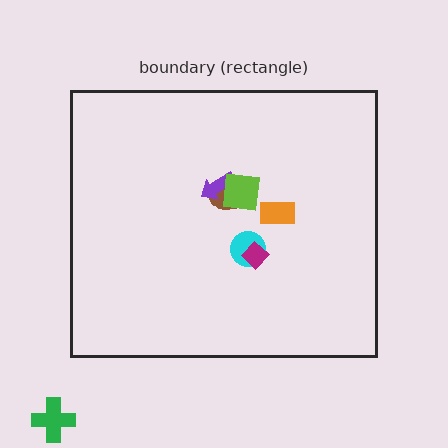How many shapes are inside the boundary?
6 inside, 1 outside.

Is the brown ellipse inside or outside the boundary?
Inside.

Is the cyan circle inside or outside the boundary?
Inside.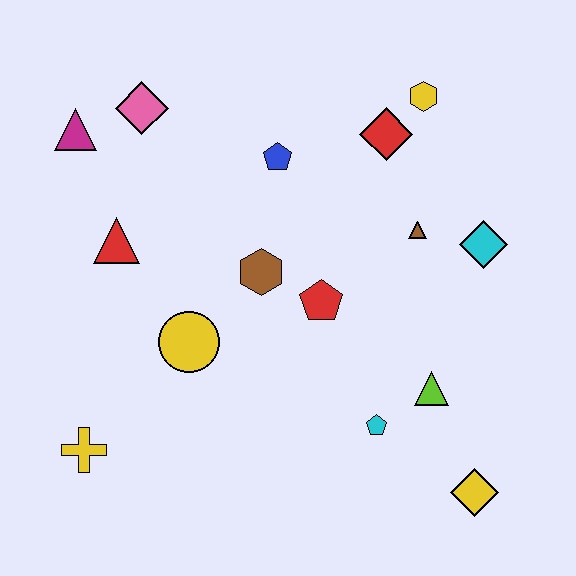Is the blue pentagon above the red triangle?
Yes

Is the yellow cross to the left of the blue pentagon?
Yes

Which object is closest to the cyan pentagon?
The lime triangle is closest to the cyan pentagon.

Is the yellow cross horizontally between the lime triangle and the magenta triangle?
Yes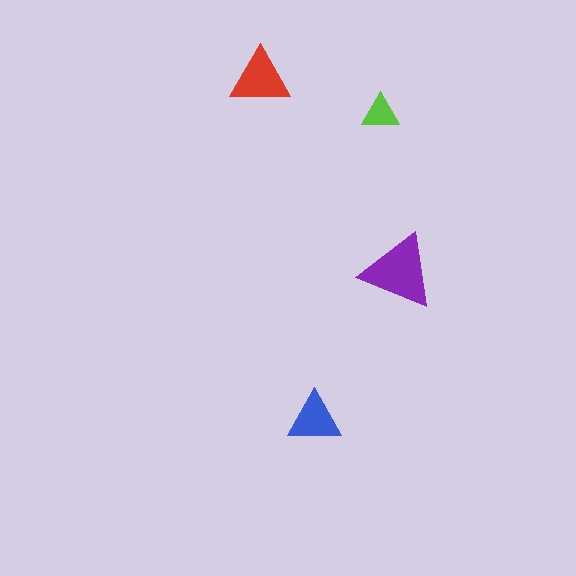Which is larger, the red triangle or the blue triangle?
The red one.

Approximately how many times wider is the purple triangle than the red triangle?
About 1.5 times wider.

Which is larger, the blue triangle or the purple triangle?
The purple one.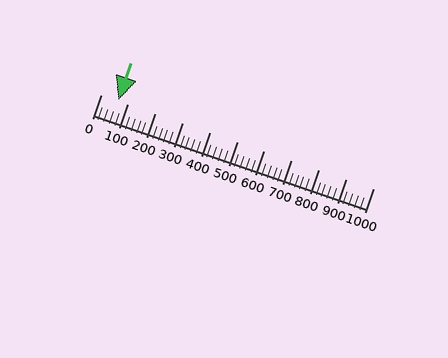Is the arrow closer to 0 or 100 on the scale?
The arrow is closer to 100.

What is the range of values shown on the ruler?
The ruler shows values from 0 to 1000.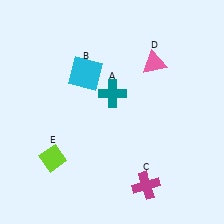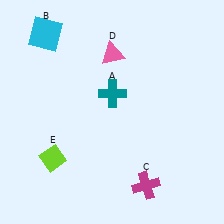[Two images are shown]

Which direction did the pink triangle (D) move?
The pink triangle (D) moved left.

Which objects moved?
The objects that moved are: the cyan square (B), the pink triangle (D).